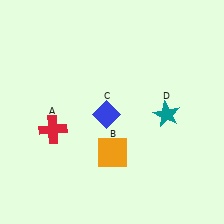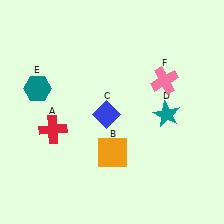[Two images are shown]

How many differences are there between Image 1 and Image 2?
There are 2 differences between the two images.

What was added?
A teal hexagon (E), a pink cross (F) were added in Image 2.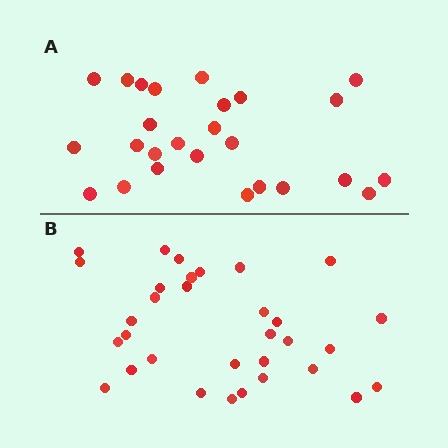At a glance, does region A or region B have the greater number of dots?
Region B (the bottom region) has more dots.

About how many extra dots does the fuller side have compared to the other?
Region B has about 6 more dots than region A.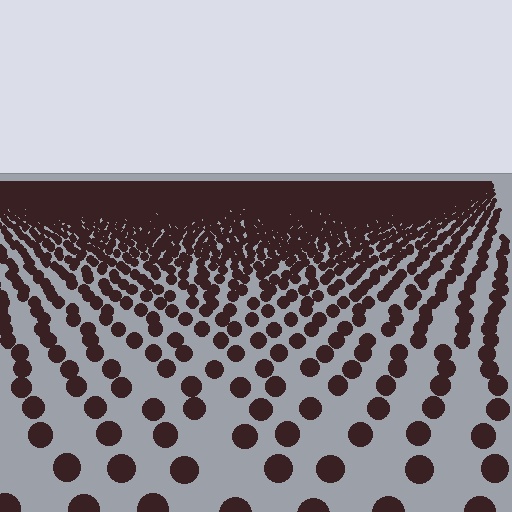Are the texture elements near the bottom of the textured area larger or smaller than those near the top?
Larger. Near the bottom, elements are closer to the viewer and appear at a bigger on-screen size.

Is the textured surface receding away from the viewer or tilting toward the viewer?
The surface is receding away from the viewer. Texture elements get smaller and denser toward the top.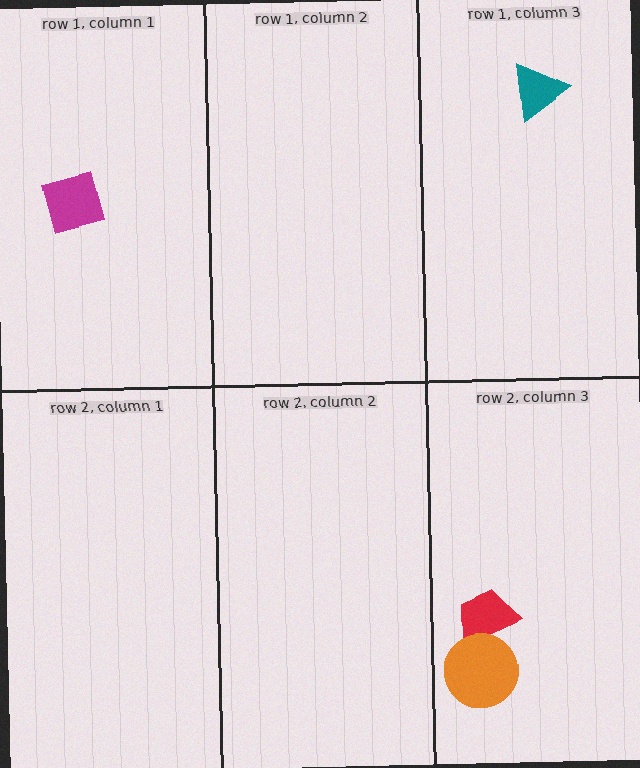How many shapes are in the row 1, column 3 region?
1.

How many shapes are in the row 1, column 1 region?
1.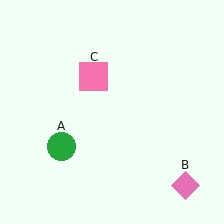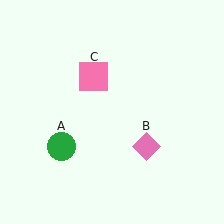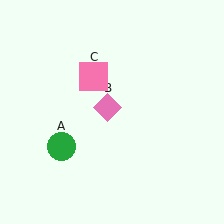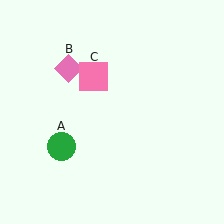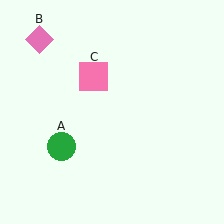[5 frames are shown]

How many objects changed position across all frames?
1 object changed position: pink diamond (object B).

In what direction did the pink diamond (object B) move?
The pink diamond (object B) moved up and to the left.